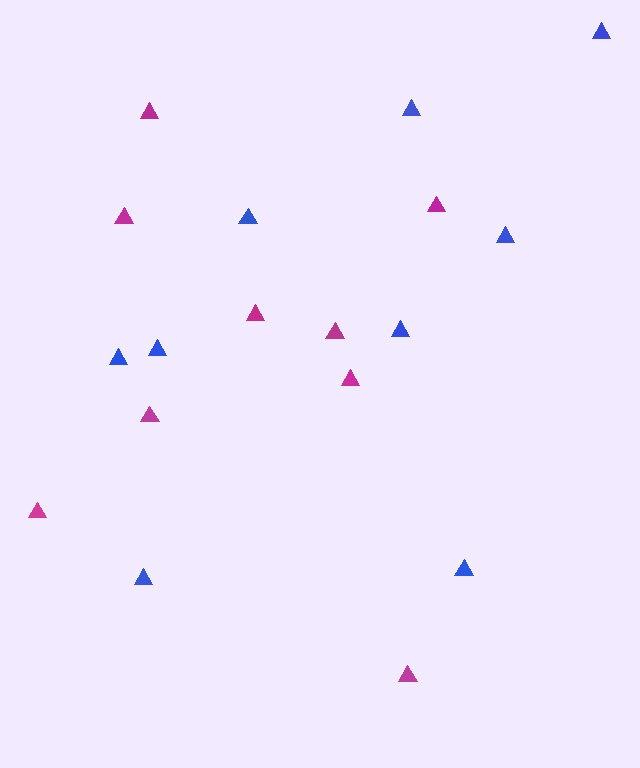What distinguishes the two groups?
There are 2 groups: one group of magenta triangles (9) and one group of blue triangles (9).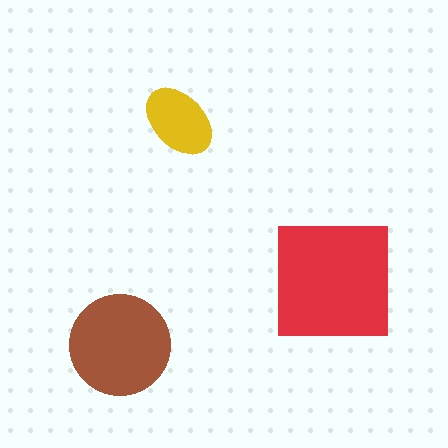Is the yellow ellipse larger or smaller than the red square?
Smaller.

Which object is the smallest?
The yellow ellipse.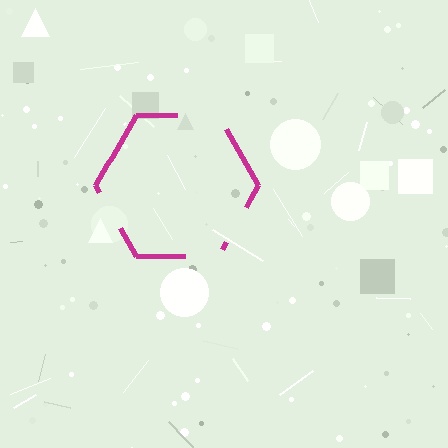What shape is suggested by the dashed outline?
The dashed outline suggests a hexagon.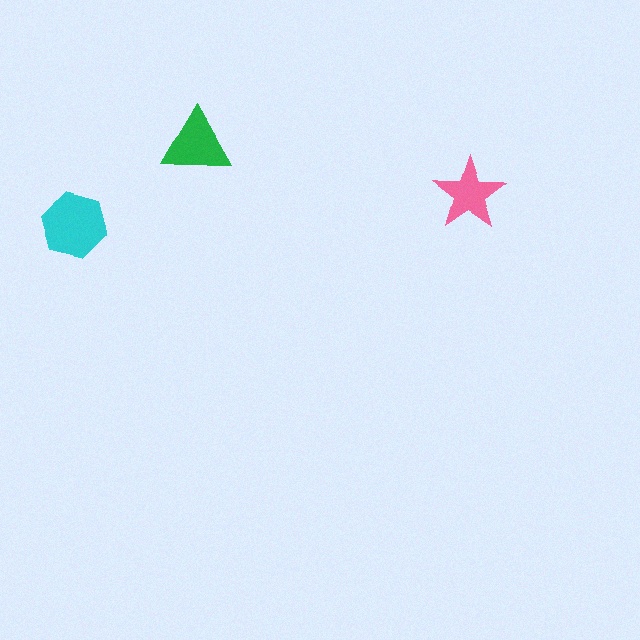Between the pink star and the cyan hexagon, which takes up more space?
The cyan hexagon.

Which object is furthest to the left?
The cyan hexagon is leftmost.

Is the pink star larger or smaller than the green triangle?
Smaller.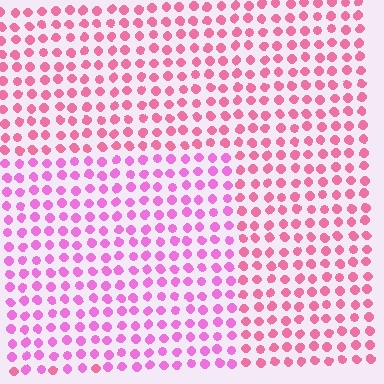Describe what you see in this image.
The image is filled with small pink elements in a uniform arrangement. A rectangle-shaped region is visible where the elements are tinted to a slightly different hue, forming a subtle color boundary.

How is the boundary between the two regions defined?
The boundary is defined purely by a slight shift in hue (about 29 degrees). Spacing, size, and orientation are identical on both sides.